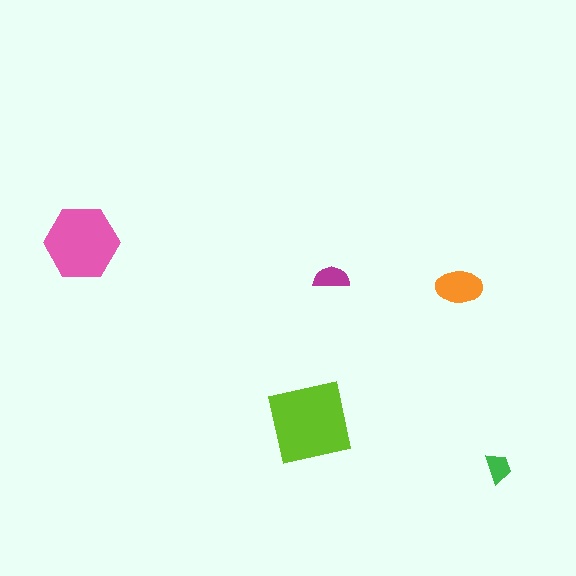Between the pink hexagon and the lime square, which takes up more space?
The lime square.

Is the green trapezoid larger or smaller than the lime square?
Smaller.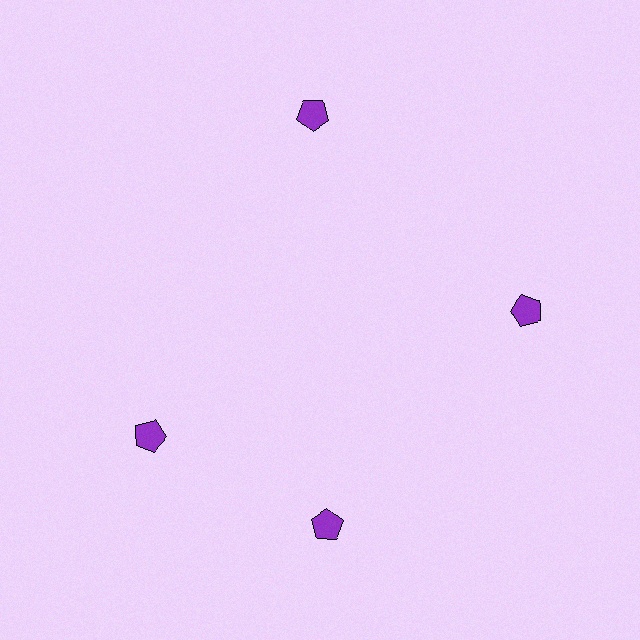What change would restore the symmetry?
The symmetry would be restored by rotating it back into even spacing with its neighbors so that all 4 pentagons sit at equal angles and equal distance from the center.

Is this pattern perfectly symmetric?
No. The 4 purple pentagons are arranged in a ring, but one element near the 9 o'clock position is rotated out of alignment along the ring, breaking the 4-fold rotational symmetry.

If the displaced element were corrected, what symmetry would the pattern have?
It would have 4-fold rotational symmetry — the pattern would map onto itself every 90 degrees.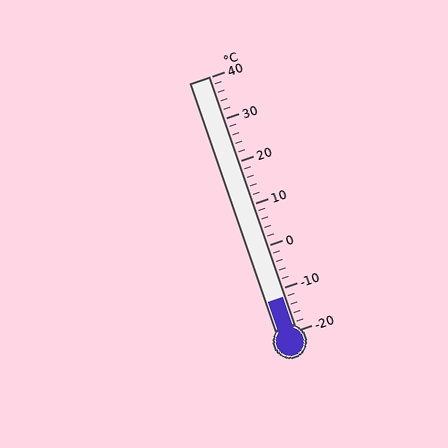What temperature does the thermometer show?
The thermometer shows approximately -12°C.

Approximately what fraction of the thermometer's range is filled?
The thermometer is filled to approximately 15% of its range.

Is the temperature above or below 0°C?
The temperature is below 0°C.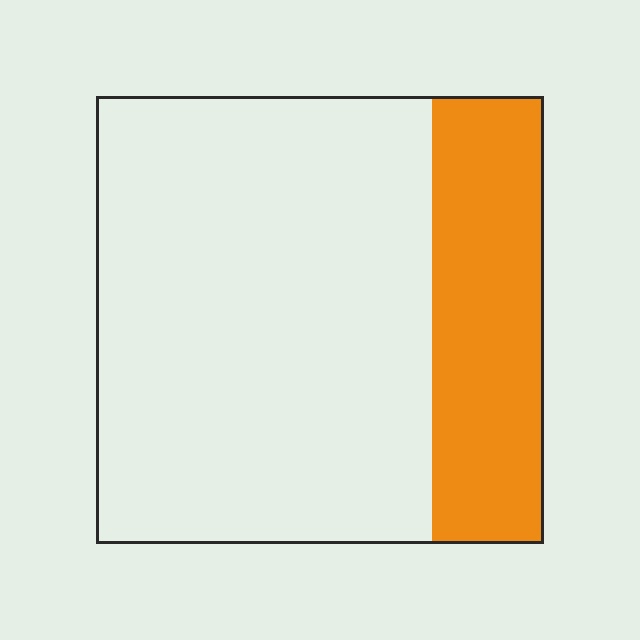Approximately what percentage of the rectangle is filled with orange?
Approximately 25%.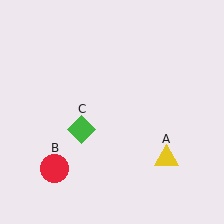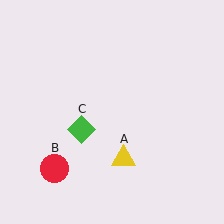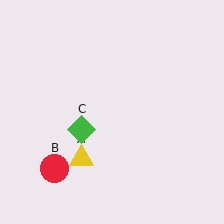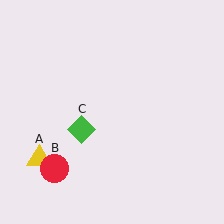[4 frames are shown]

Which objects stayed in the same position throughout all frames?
Red circle (object B) and green diamond (object C) remained stationary.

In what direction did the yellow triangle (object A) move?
The yellow triangle (object A) moved left.